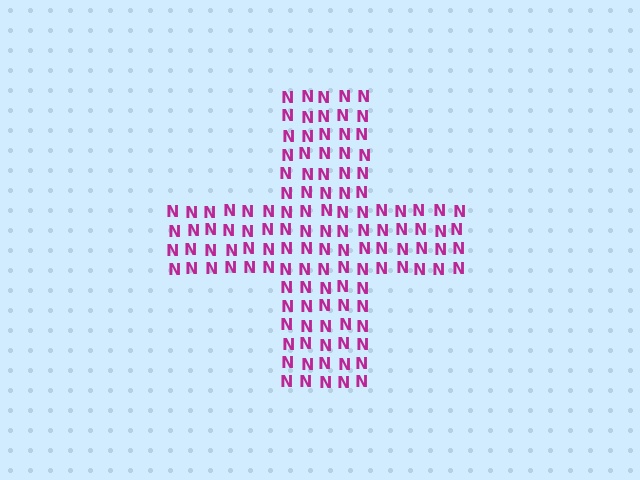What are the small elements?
The small elements are letter N's.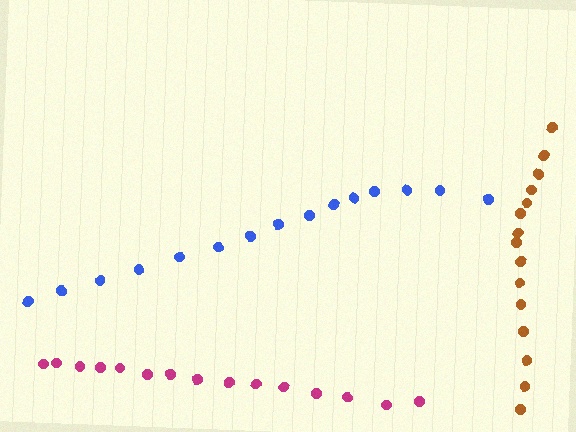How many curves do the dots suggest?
There are 3 distinct paths.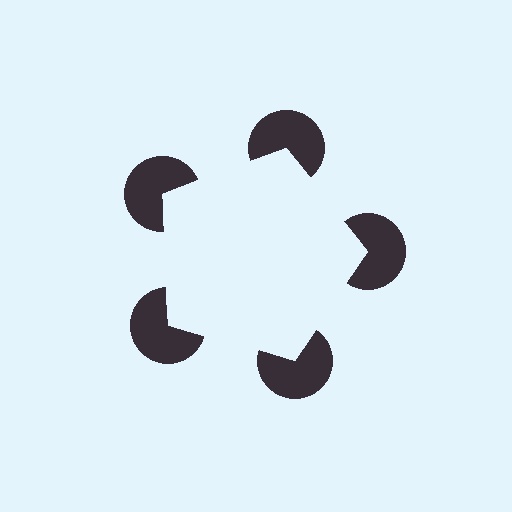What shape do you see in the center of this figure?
An illusory pentagon — its edges are inferred from the aligned wedge cuts in the pac-man discs, not physically drawn.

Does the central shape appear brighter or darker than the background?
It typically appears slightly brighter than the background, even though no actual brightness change is drawn.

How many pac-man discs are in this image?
There are 5 — one at each vertex of the illusory pentagon.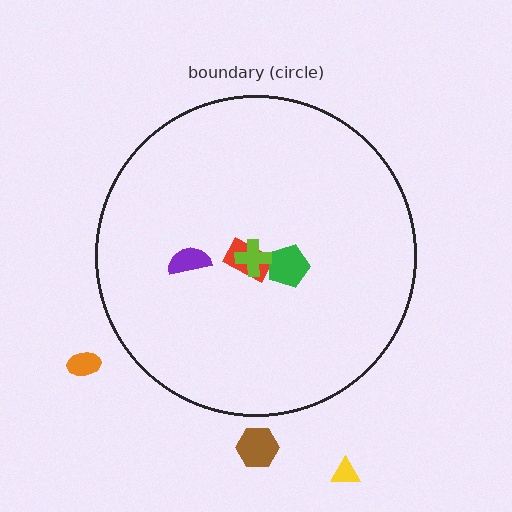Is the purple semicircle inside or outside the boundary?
Inside.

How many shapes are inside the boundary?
4 inside, 3 outside.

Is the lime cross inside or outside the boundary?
Inside.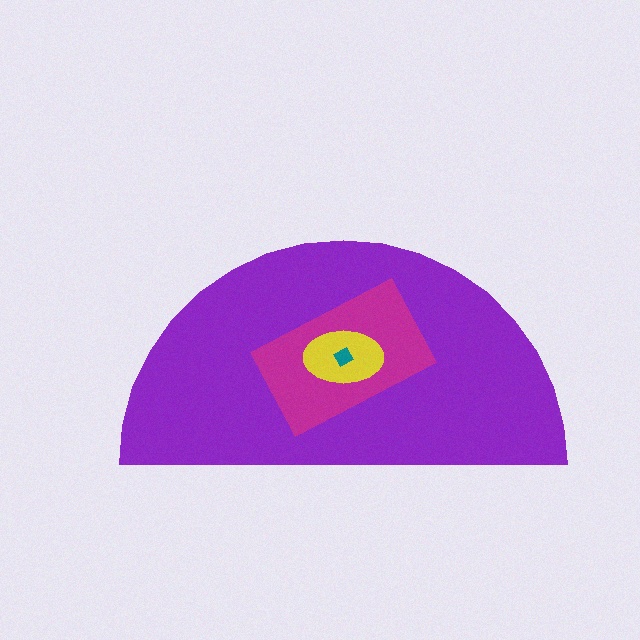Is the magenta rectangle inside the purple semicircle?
Yes.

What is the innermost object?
The teal diamond.